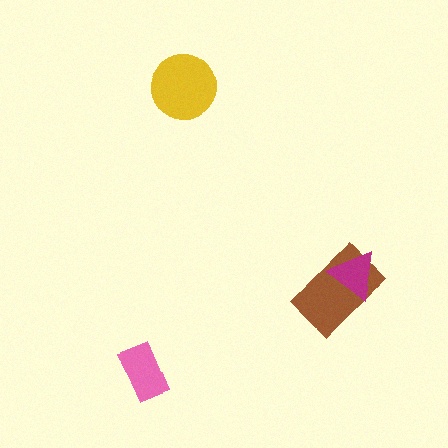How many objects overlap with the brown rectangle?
1 object overlaps with the brown rectangle.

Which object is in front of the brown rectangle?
The magenta triangle is in front of the brown rectangle.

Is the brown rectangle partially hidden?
Yes, it is partially covered by another shape.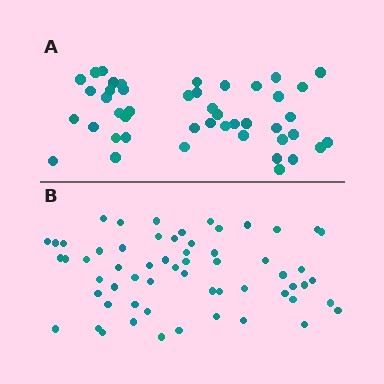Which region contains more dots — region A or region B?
Region B (the bottom region) has more dots.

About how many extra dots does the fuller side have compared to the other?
Region B has approximately 15 more dots than region A.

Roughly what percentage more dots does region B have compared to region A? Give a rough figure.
About 35% more.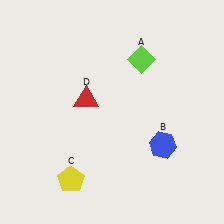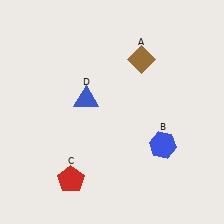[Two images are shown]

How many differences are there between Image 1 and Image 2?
There are 3 differences between the two images.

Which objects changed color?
A changed from lime to brown. C changed from yellow to red. D changed from red to blue.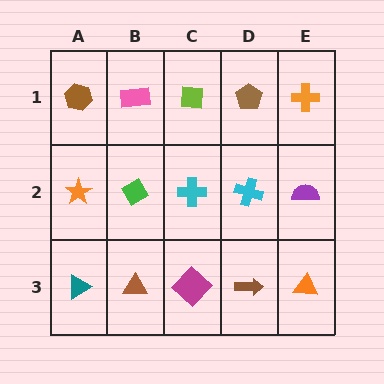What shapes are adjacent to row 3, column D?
A cyan cross (row 2, column D), a magenta diamond (row 3, column C), an orange triangle (row 3, column E).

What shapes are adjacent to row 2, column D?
A brown pentagon (row 1, column D), a brown arrow (row 3, column D), a cyan cross (row 2, column C), a purple semicircle (row 2, column E).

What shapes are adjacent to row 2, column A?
A brown hexagon (row 1, column A), a teal triangle (row 3, column A), a green diamond (row 2, column B).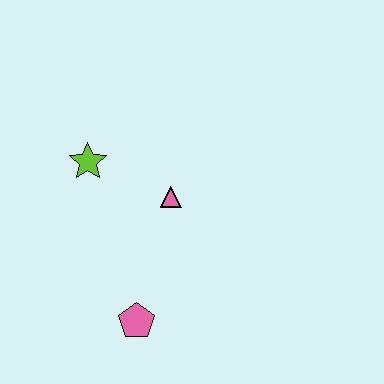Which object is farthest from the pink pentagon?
The lime star is farthest from the pink pentagon.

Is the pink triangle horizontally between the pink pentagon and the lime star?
No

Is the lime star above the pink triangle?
Yes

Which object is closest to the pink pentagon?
The pink triangle is closest to the pink pentagon.